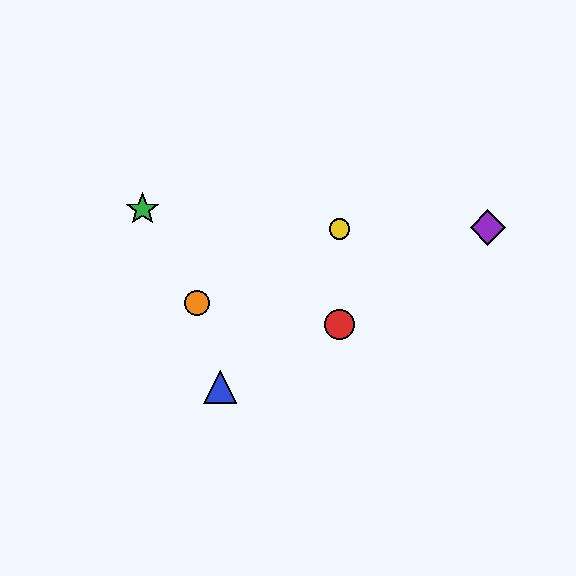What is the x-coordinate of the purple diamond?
The purple diamond is at x≈488.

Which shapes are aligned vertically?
The red circle, the yellow circle are aligned vertically.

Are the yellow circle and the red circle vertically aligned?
Yes, both are at x≈339.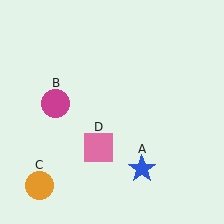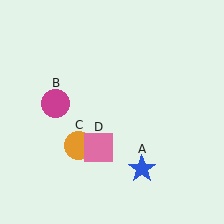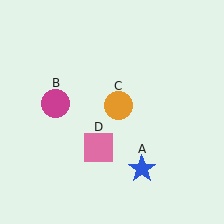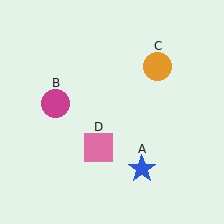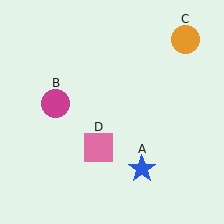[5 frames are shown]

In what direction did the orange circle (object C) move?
The orange circle (object C) moved up and to the right.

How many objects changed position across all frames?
1 object changed position: orange circle (object C).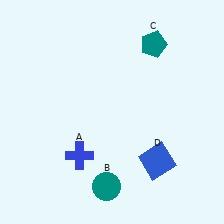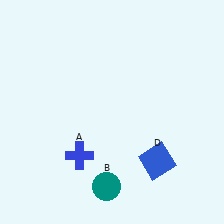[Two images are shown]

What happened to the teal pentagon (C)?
The teal pentagon (C) was removed in Image 2. It was in the top-right area of Image 1.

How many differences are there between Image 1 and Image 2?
There is 1 difference between the two images.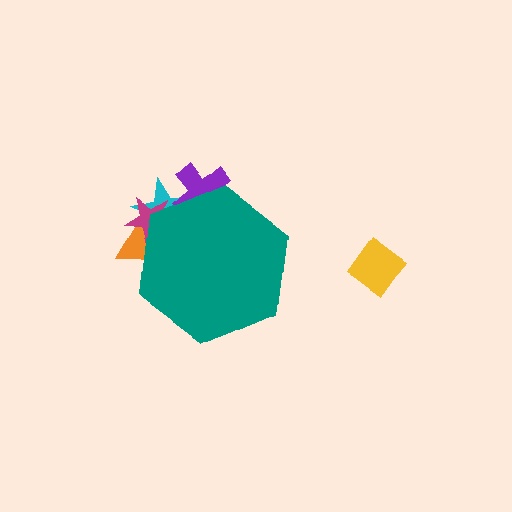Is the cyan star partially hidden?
Yes, the cyan star is partially hidden behind the teal hexagon.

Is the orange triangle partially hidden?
Yes, the orange triangle is partially hidden behind the teal hexagon.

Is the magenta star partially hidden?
Yes, the magenta star is partially hidden behind the teal hexagon.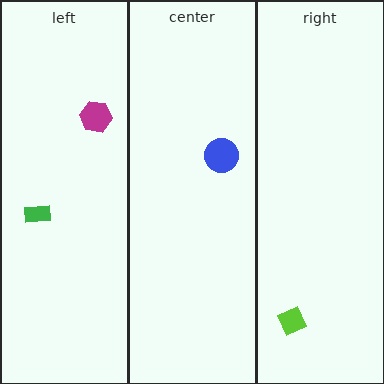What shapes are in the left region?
The magenta hexagon, the green rectangle.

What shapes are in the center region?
The blue circle.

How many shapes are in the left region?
2.